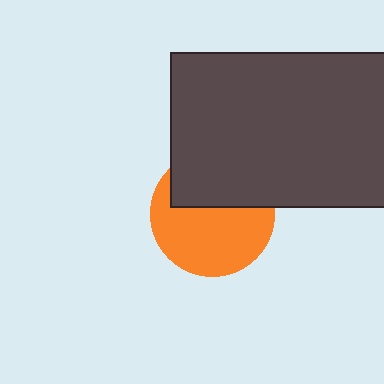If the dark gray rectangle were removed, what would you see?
You would see the complete orange circle.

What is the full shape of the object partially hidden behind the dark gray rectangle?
The partially hidden object is an orange circle.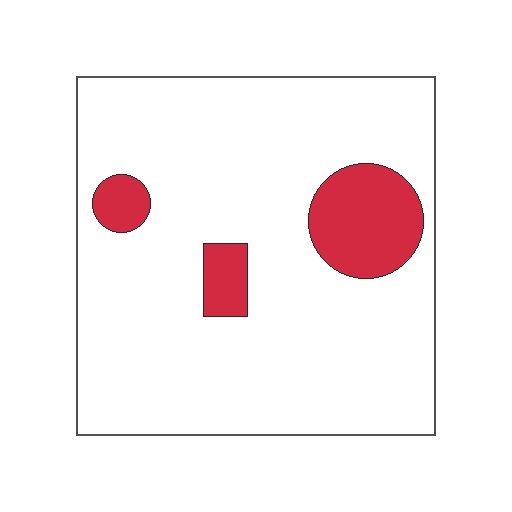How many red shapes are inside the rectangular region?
3.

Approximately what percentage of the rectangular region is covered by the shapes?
Approximately 15%.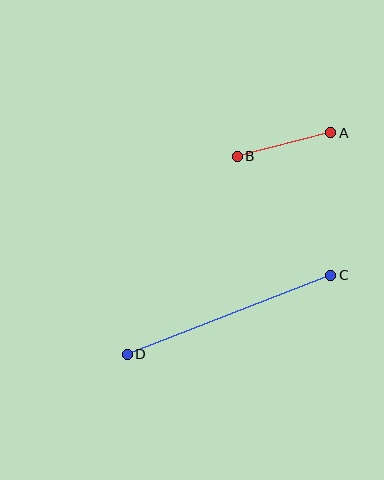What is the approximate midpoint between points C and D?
The midpoint is at approximately (229, 315) pixels.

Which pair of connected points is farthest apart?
Points C and D are farthest apart.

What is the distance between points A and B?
The distance is approximately 96 pixels.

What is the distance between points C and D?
The distance is approximately 218 pixels.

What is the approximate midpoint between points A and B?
The midpoint is at approximately (284, 145) pixels.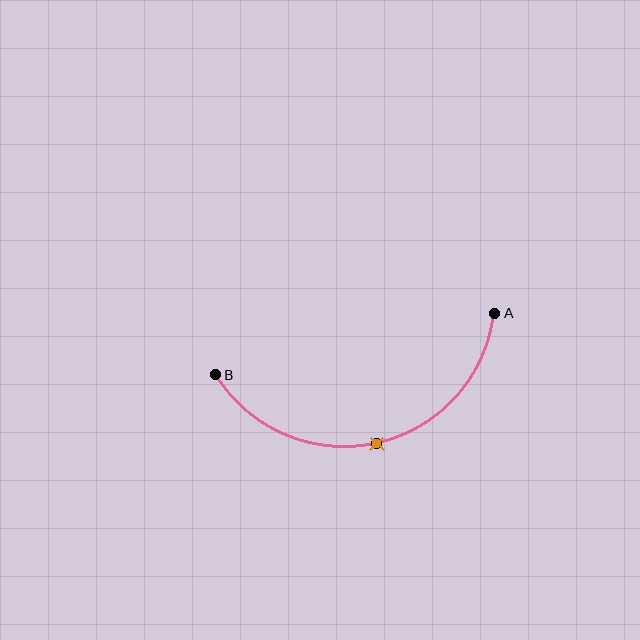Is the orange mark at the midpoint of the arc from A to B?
Yes. The orange mark lies on the arc at equal arc-length from both A and B — it is the arc midpoint.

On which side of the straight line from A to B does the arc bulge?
The arc bulges below the straight line connecting A and B.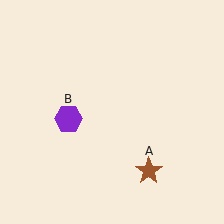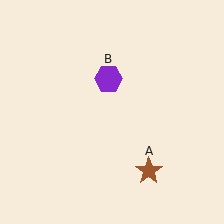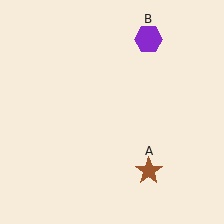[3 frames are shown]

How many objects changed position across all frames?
1 object changed position: purple hexagon (object B).